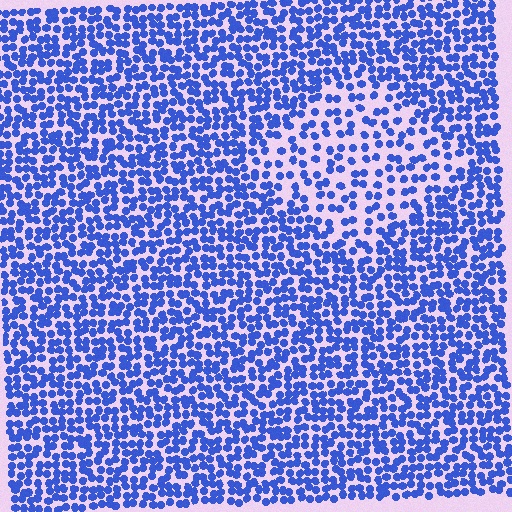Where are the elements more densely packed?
The elements are more densely packed outside the diamond boundary.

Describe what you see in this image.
The image contains small blue elements arranged at two different densities. A diamond-shaped region is visible where the elements are less densely packed than the surrounding area.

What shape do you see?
I see a diamond.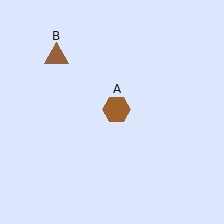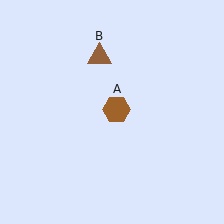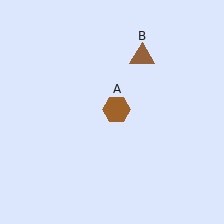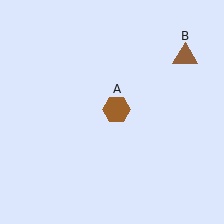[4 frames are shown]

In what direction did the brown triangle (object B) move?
The brown triangle (object B) moved right.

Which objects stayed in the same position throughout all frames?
Brown hexagon (object A) remained stationary.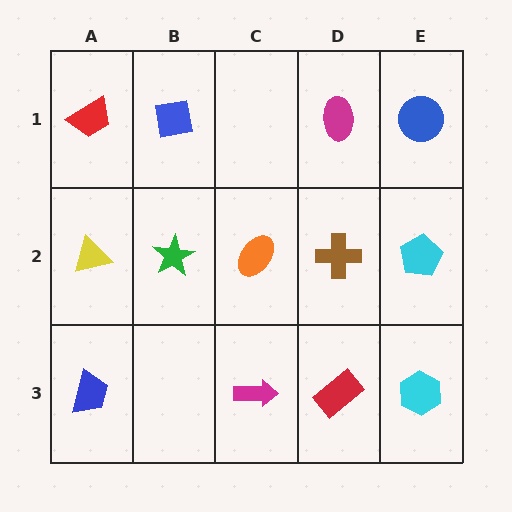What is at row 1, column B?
A blue square.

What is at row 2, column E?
A cyan pentagon.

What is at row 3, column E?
A cyan hexagon.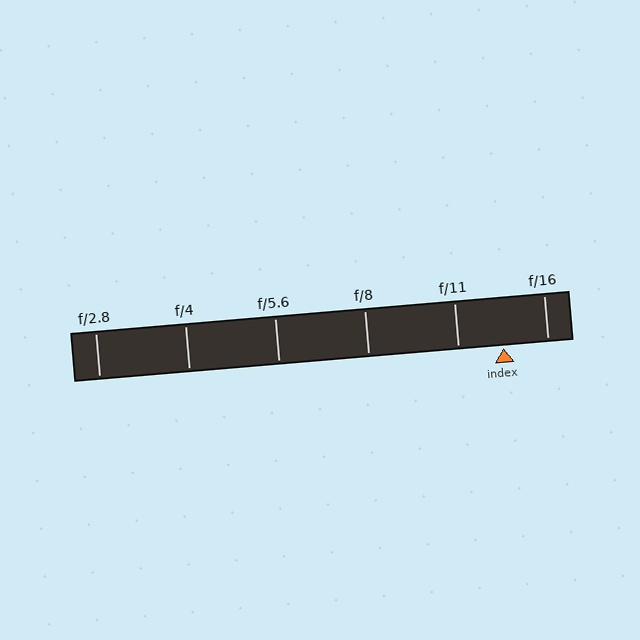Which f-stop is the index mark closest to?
The index mark is closest to f/16.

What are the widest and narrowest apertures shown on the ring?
The widest aperture shown is f/2.8 and the narrowest is f/16.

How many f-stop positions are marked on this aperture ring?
There are 6 f-stop positions marked.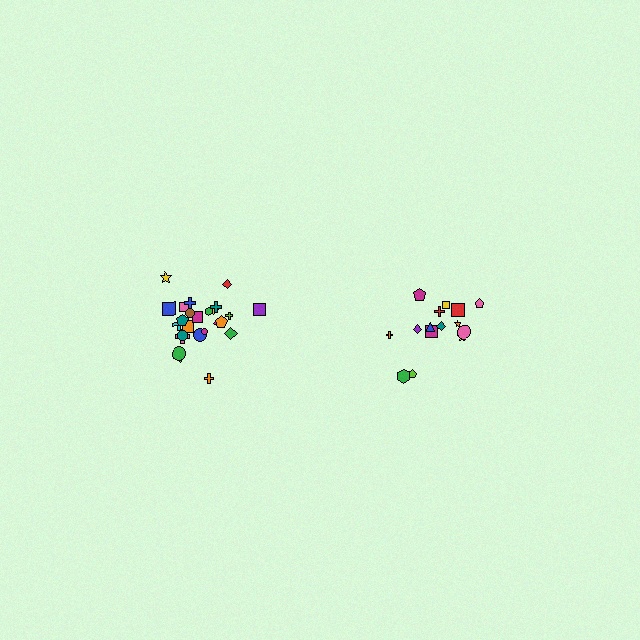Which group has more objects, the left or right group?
The left group.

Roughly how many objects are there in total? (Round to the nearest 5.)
Roughly 40 objects in total.